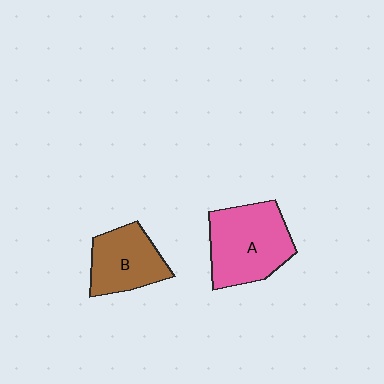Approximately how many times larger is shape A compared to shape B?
Approximately 1.4 times.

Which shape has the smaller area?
Shape B (brown).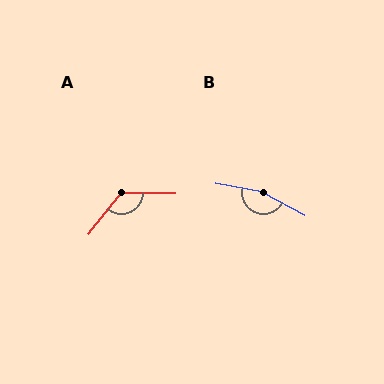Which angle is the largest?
B, at approximately 162 degrees.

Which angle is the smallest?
A, at approximately 128 degrees.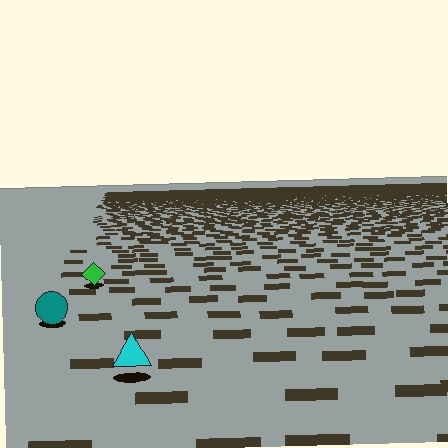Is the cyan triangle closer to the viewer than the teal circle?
Yes. The cyan triangle is closer — you can tell from the texture gradient: the ground texture is coarser near it.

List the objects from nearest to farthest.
From nearest to farthest: the cyan triangle, the teal circle, the green diamond.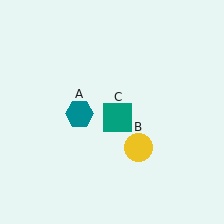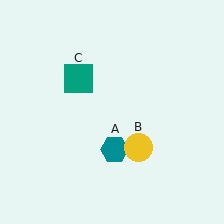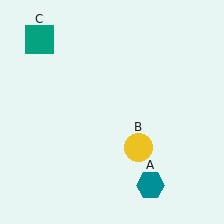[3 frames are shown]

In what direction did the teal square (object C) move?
The teal square (object C) moved up and to the left.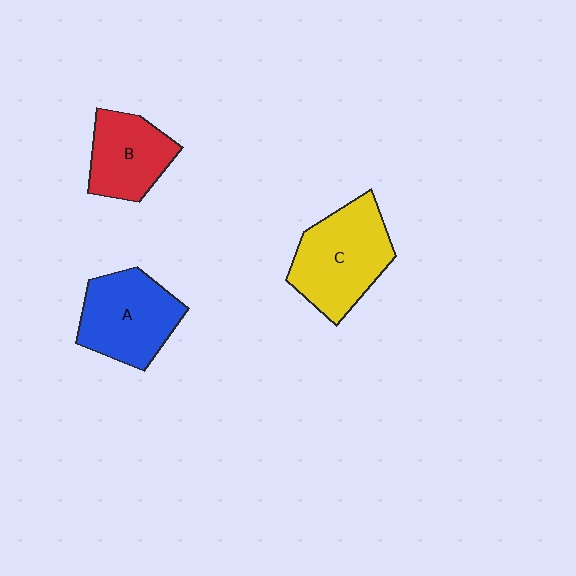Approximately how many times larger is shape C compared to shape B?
Approximately 1.4 times.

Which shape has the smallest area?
Shape B (red).